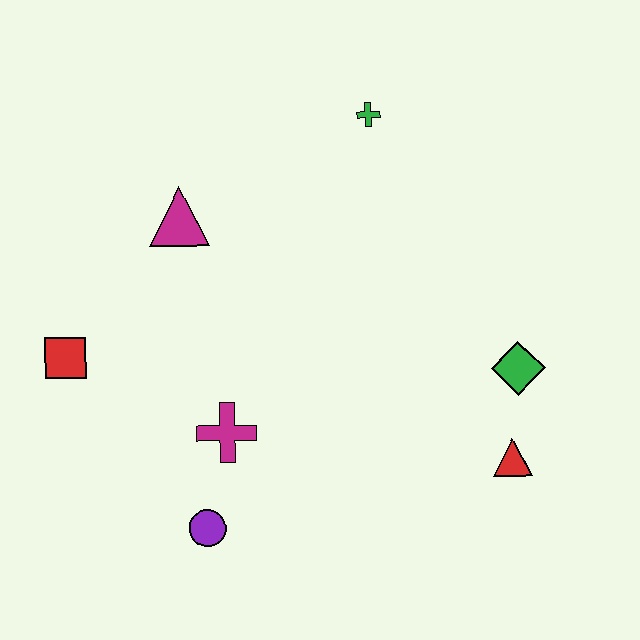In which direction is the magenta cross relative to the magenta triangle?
The magenta cross is below the magenta triangle.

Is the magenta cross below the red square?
Yes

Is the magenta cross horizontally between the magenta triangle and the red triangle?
Yes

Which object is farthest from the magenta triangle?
The red triangle is farthest from the magenta triangle.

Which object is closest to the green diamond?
The red triangle is closest to the green diamond.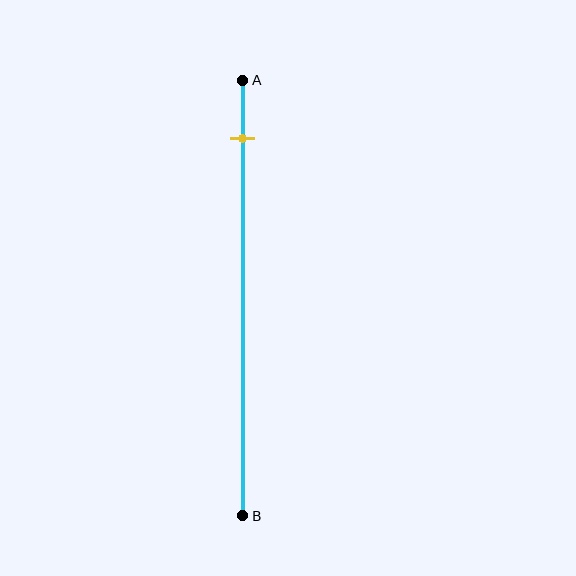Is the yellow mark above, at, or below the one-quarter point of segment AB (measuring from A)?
The yellow mark is above the one-quarter point of segment AB.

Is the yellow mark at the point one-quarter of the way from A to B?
No, the mark is at about 15% from A, not at the 25% one-quarter point.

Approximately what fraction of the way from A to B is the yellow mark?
The yellow mark is approximately 15% of the way from A to B.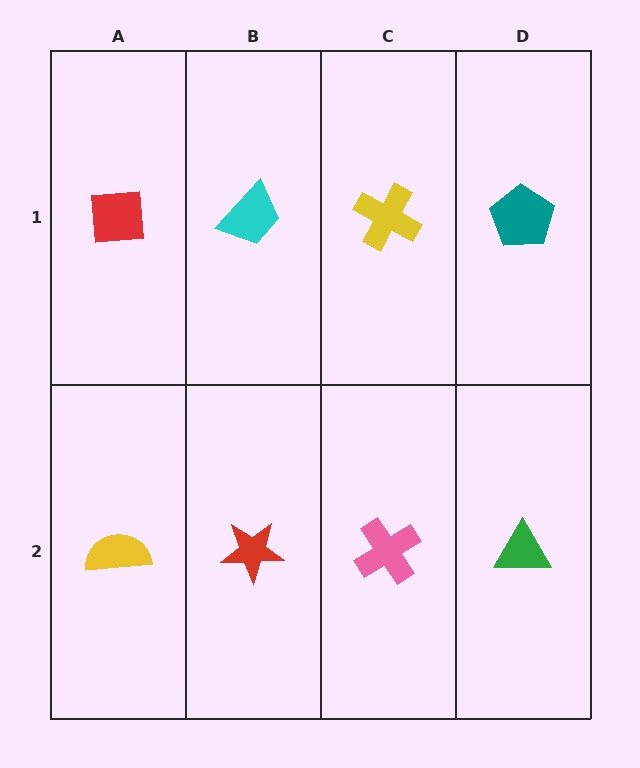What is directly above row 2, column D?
A teal pentagon.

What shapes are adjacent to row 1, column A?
A yellow semicircle (row 2, column A), a cyan trapezoid (row 1, column B).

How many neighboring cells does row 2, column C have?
3.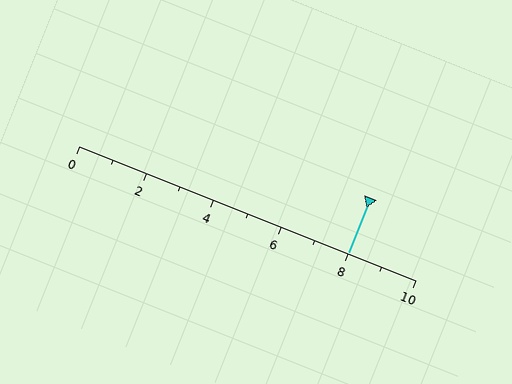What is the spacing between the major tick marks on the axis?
The major ticks are spaced 2 apart.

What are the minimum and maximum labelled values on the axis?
The axis runs from 0 to 10.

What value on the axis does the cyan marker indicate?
The marker indicates approximately 8.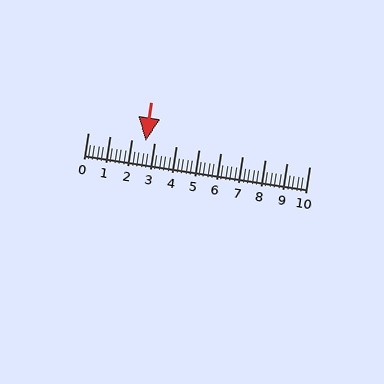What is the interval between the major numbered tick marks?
The major tick marks are spaced 1 units apart.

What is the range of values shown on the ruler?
The ruler shows values from 0 to 10.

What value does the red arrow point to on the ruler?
The red arrow points to approximately 2.6.